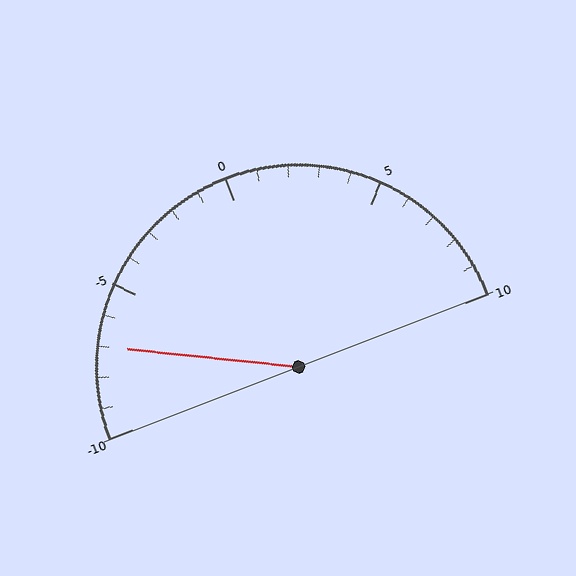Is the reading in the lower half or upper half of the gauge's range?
The reading is in the lower half of the range (-10 to 10).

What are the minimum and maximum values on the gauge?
The gauge ranges from -10 to 10.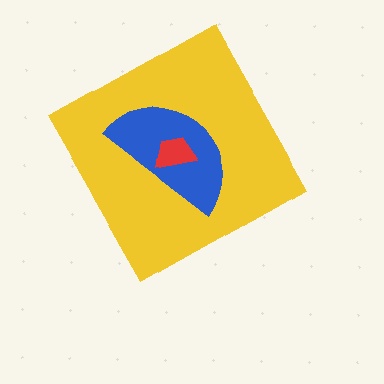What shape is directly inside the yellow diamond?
The blue semicircle.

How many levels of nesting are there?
3.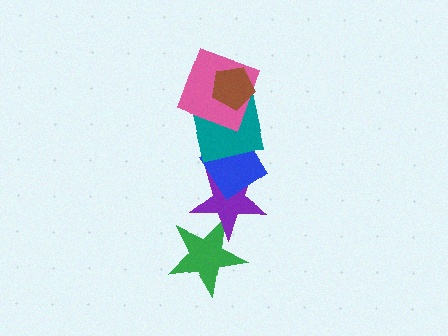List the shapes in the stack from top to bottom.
From top to bottom: the brown pentagon, the pink square, the teal square, the blue diamond, the purple star, the green star.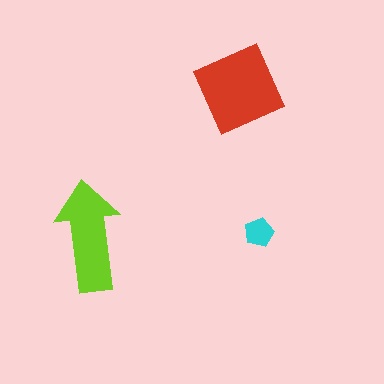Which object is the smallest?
The cyan pentagon.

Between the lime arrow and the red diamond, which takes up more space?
The red diamond.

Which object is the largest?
The red diamond.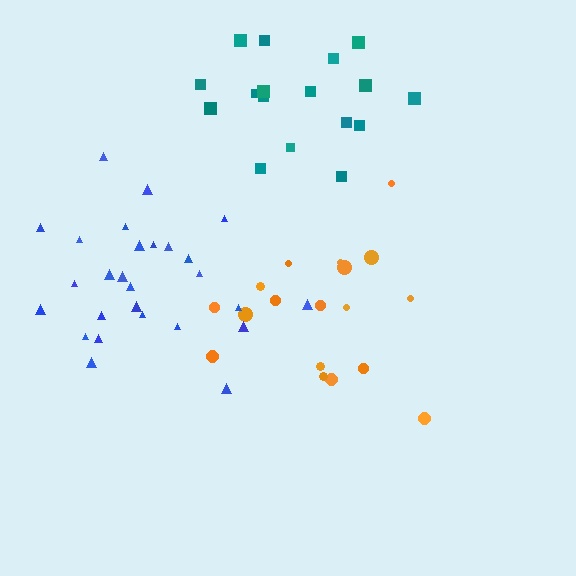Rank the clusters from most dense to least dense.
orange, blue, teal.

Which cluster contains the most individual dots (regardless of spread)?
Blue (27).